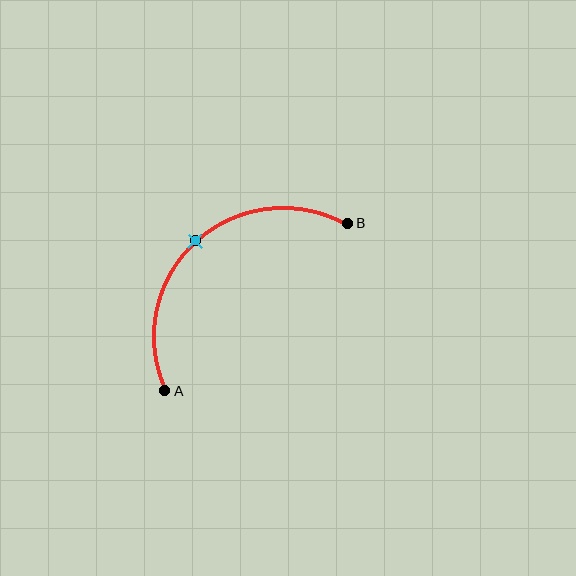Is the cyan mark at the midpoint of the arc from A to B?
Yes. The cyan mark lies on the arc at equal arc-length from both A and B — it is the arc midpoint.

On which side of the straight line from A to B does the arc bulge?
The arc bulges above and to the left of the straight line connecting A and B.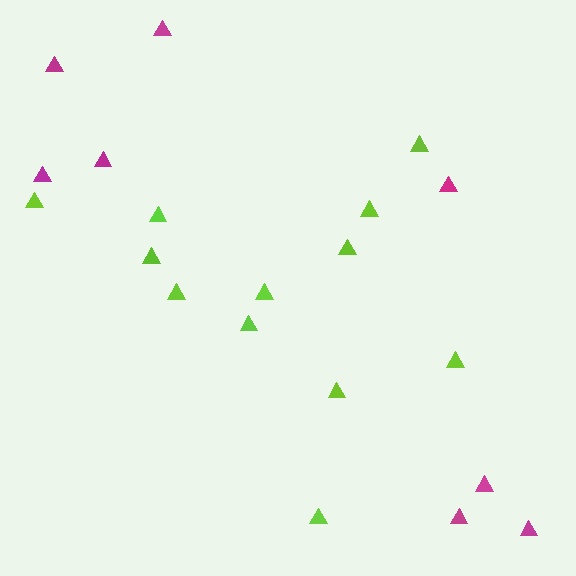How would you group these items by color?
There are 2 groups: one group of lime triangles (12) and one group of magenta triangles (8).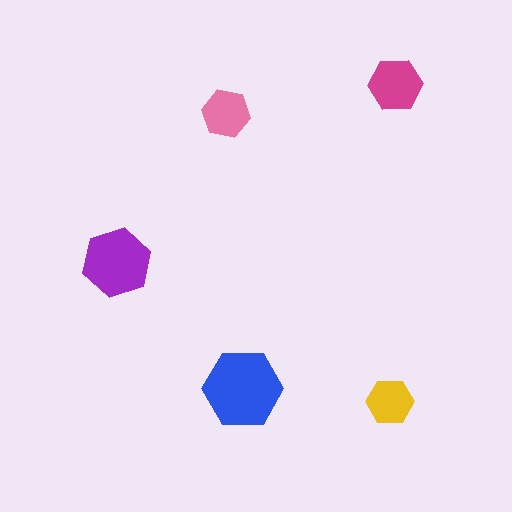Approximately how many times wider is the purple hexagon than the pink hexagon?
About 1.5 times wider.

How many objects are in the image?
There are 5 objects in the image.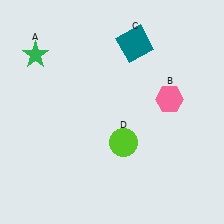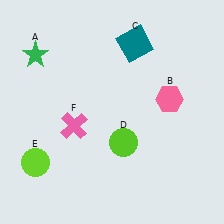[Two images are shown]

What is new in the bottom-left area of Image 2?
A lime circle (E) was added in the bottom-left area of Image 2.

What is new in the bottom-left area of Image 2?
A pink cross (F) was added in the bottom-left area of Image 2.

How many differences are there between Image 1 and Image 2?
There are 2 differences between the two images.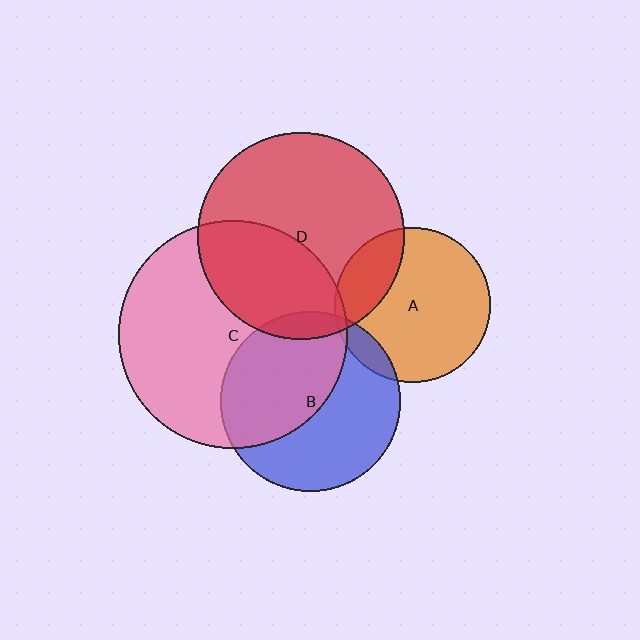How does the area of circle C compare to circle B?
Approximately 1.6 times.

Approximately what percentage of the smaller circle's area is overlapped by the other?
Approximately 25%.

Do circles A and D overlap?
Yes.